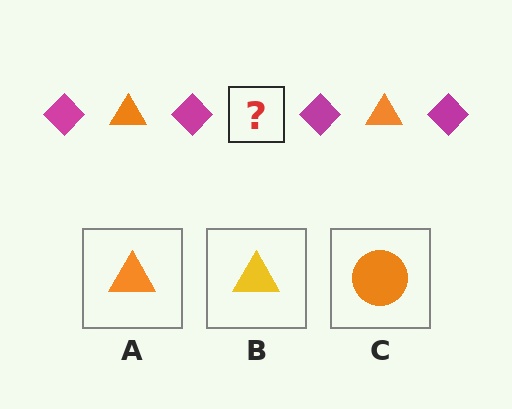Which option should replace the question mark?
Option A.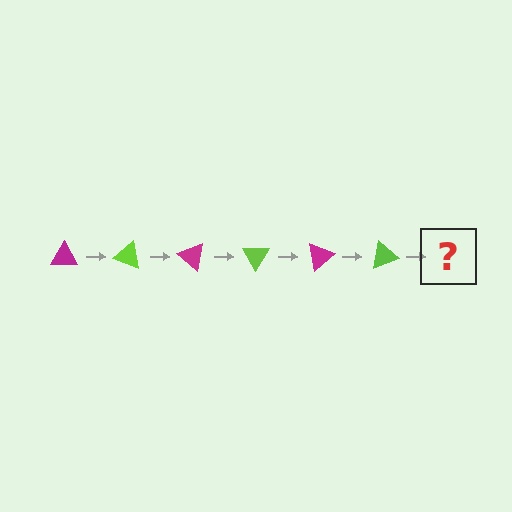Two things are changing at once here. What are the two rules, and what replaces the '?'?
The two rules are that it rotates 20 degrees each step and the color cycles through magenta and lime. The '?' should be a magenta triangle, rotated 120 degrees from the start.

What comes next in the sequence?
The next element should be a magenta triangle, rotated 120 degrees from the start.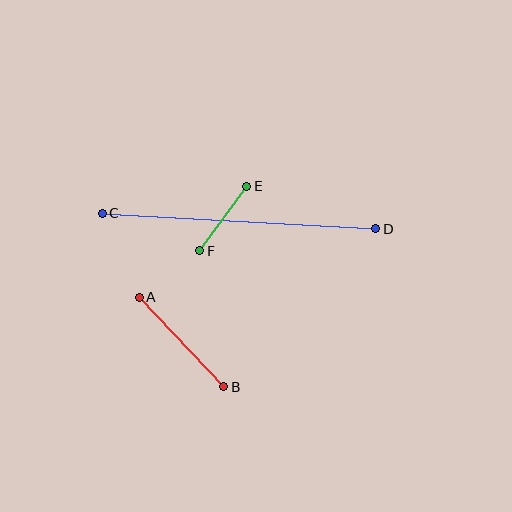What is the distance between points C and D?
The distance is approximately 274 pixels.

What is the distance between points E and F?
The distance is approximately 80 pixels.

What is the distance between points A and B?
The distance is approximately 123 pixels.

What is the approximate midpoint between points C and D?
The midpoint is at approximately (239, 221) pixels.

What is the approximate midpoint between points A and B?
The midpoint is at approximately (182, 342) pixels.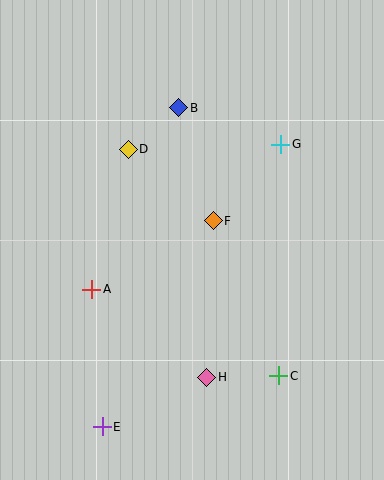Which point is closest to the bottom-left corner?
Point E is closest to the bottom-left corner.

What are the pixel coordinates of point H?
Point H is at (207, 377).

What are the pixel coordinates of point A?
Point A is at (92, 289).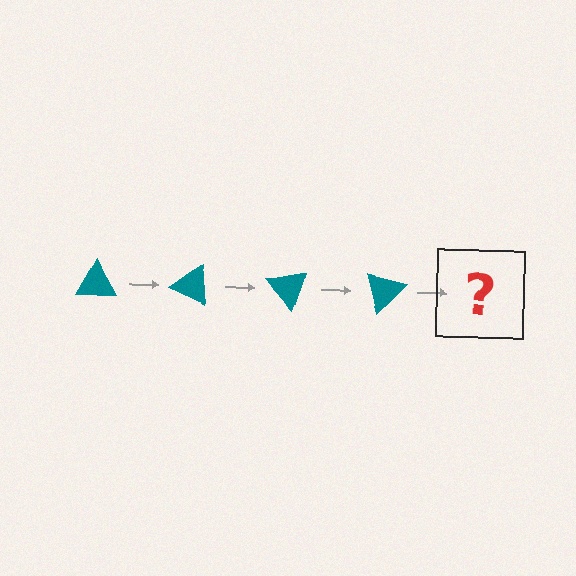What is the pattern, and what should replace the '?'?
The pattern is that the triangle rotates 25 degrees each step. The '?' should be a teal triangle rotated 100 degrees.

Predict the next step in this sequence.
The next step is a teal triangle rotated 100 degrees.